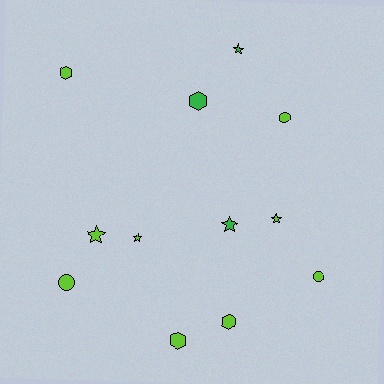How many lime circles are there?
There are 3 lime circles.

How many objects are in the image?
There are 12 objects.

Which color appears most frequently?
Lime, with 9 objects.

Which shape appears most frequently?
Star, with 5 objects.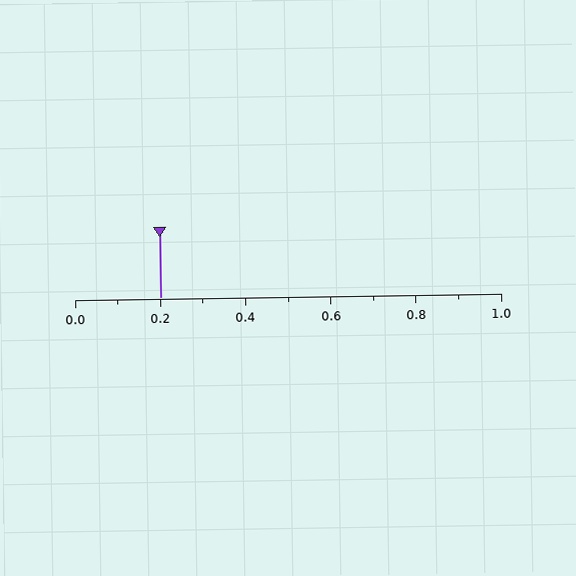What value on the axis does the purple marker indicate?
The marker indicates approximately 0.2.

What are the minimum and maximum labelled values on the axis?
The axis runs from 0.0 to 1.0.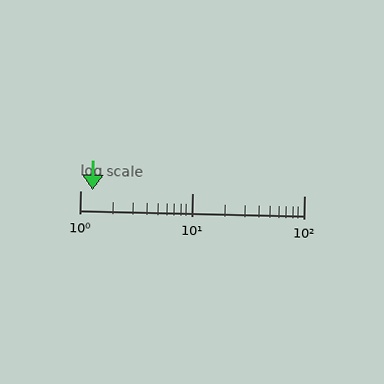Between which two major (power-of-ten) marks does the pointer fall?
The pointer is between 1 and 10.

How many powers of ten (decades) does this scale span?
The scale spans 2 decades, from 1 to 100.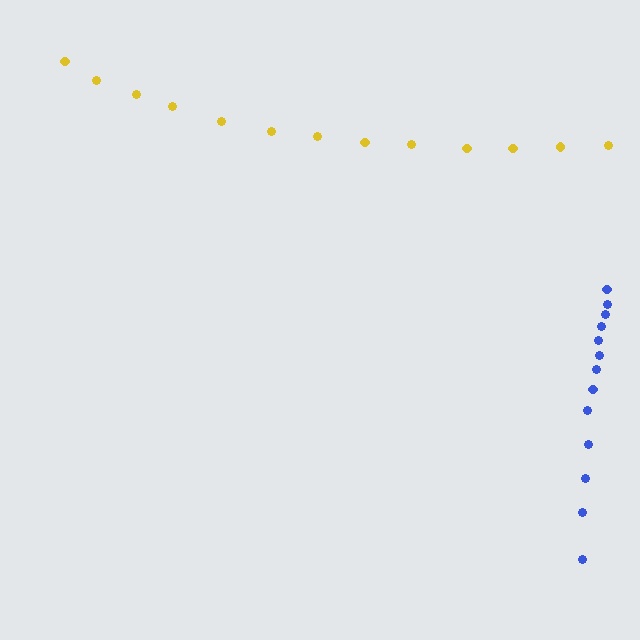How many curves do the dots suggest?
There are 2 distinct paths.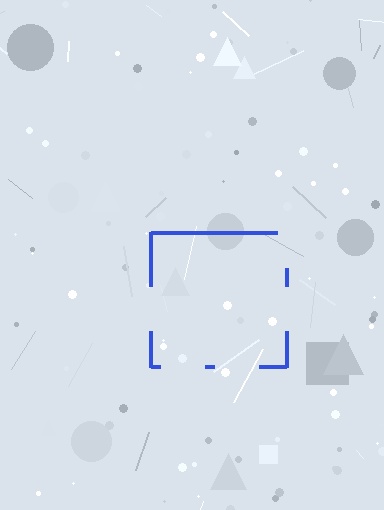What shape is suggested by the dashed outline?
The dashed outline suggests a square.